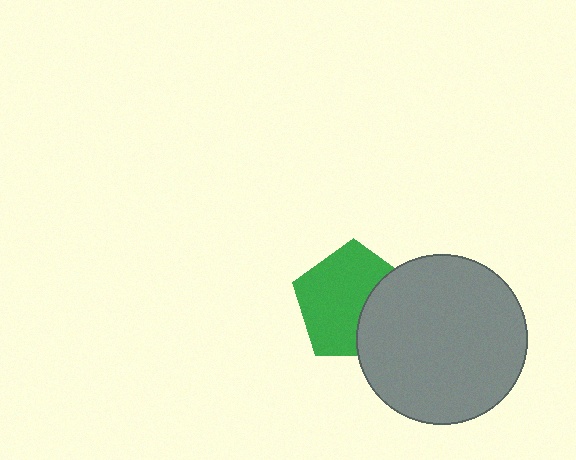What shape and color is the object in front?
The object in front is a gray circle.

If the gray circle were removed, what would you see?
You would see the complete green pentagon.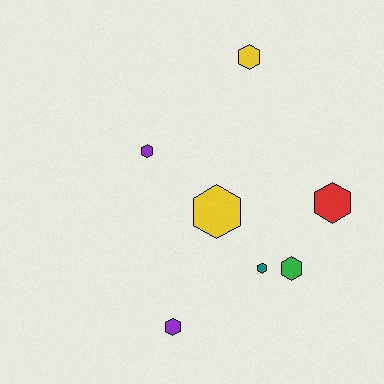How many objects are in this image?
There are 7 objects.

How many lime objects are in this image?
There are no lime objects.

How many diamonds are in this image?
There are no diamonds.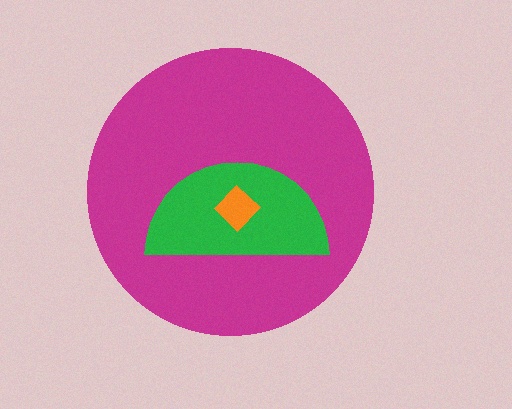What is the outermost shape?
The magenta circle.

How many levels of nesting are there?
3.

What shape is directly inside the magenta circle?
The green semicircle.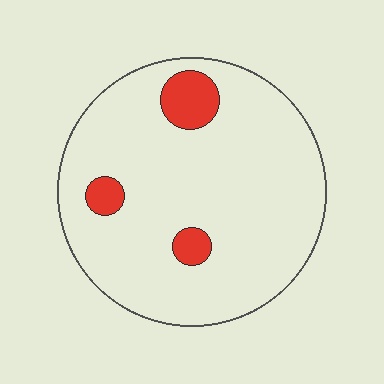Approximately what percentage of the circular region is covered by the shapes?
Approximately 10%.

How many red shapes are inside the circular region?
3.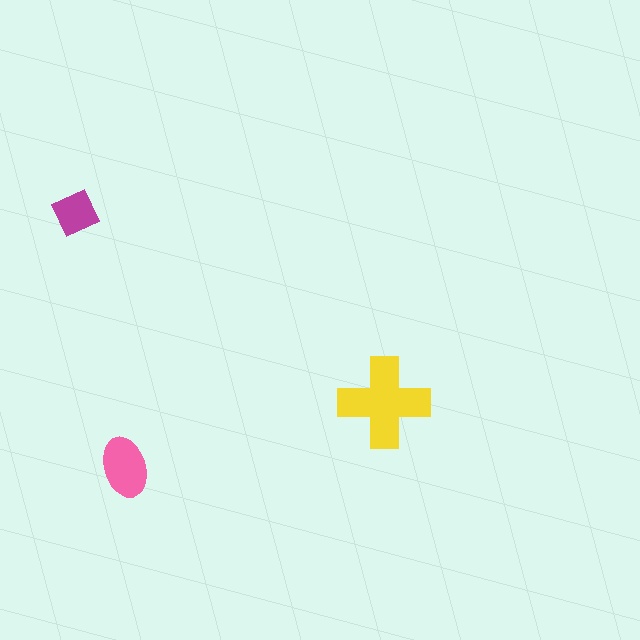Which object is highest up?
The magenta square is topmost.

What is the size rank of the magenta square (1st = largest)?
3rd.